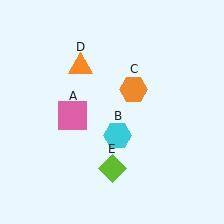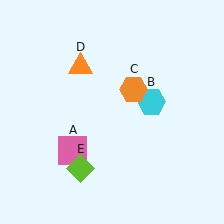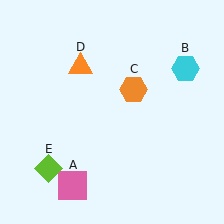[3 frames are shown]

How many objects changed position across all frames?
3 objects changed position: pink square (object A), cyan hexagon (object B), lime diamond (object E).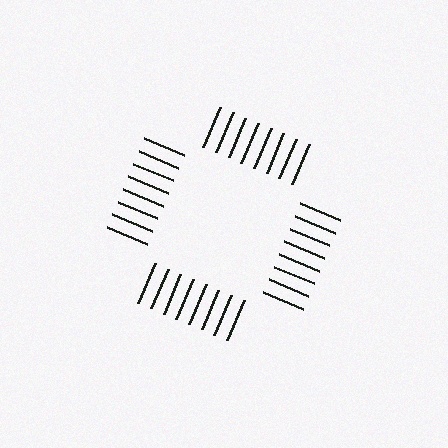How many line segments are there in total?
32 — 8 along each of the 4 edges.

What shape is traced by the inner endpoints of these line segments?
An illusory square — the line segments terminate on its edges but no continuous stroke is drawn.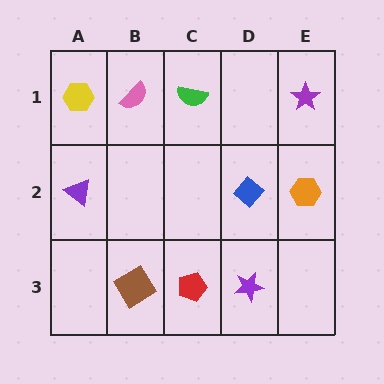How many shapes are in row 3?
3 shapes.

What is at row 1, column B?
A pink semicircle.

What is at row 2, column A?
A purple triangle.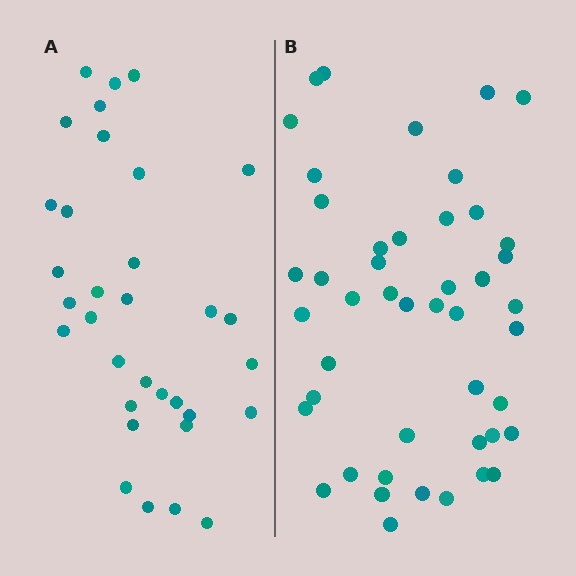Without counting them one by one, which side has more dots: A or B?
Region B (the right region) has more dots.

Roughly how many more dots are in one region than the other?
Region B has approximately 15 more dots than region A.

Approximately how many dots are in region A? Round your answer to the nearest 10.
About 30 dots. (The exact count is 33, which rounds to 30.)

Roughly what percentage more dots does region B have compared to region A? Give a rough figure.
About 40% more.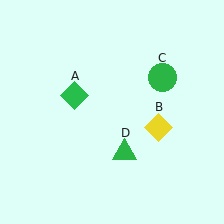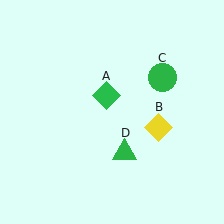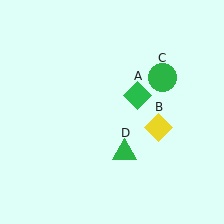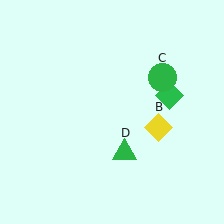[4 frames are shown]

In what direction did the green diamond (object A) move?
The green diamond (object A) moved right.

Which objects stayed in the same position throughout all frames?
Yellow diamond (object B) and green circle (object C) and green triangle (object D) remained stationary.